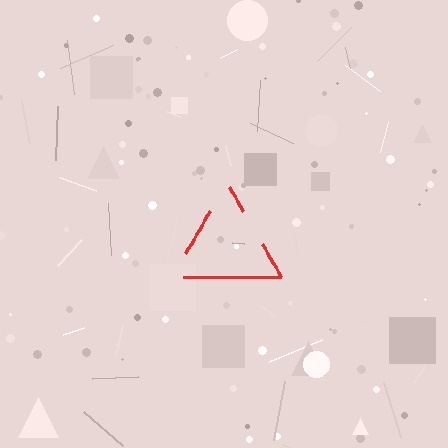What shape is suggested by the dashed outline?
The dashed outline suggests a triangle.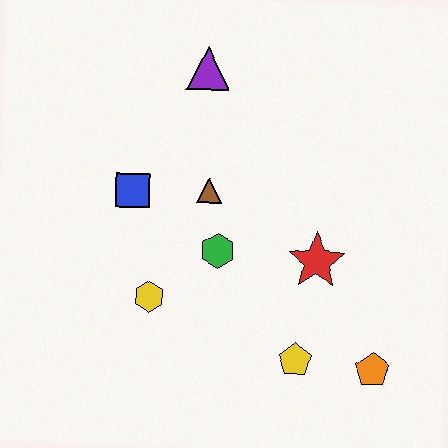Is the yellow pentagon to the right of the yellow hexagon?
Yes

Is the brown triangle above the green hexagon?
Yes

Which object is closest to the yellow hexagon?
The green hexagon is closest to the yellow hexagon.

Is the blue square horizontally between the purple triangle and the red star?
No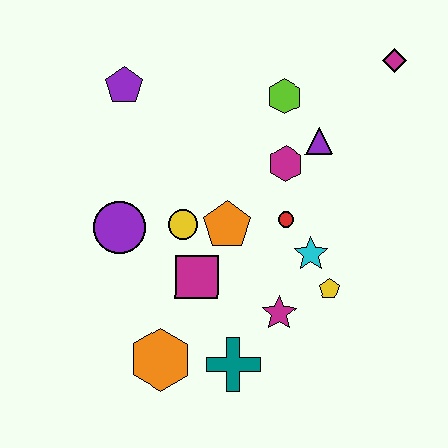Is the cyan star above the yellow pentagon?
Yes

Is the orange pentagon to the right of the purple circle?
Yes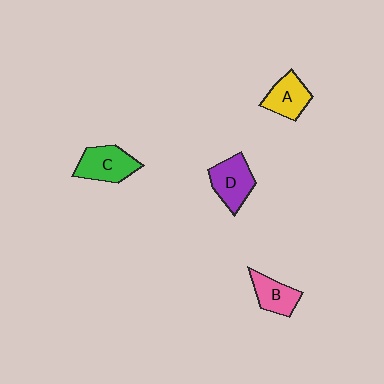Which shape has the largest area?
Shape C (green).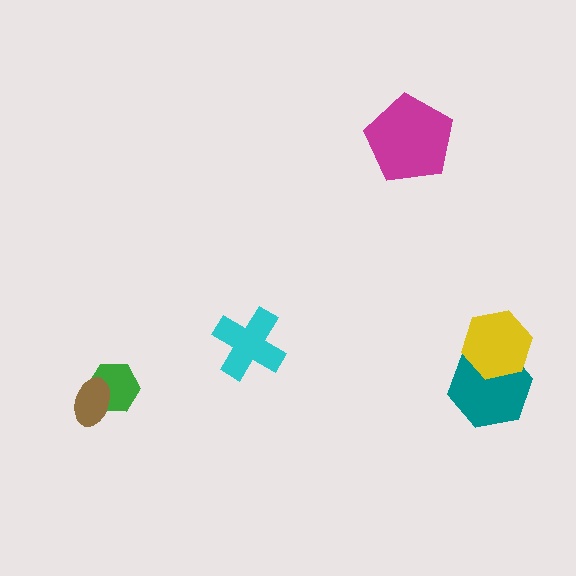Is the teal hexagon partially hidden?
Yes, it is partially covered by another shape.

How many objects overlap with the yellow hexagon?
1 object overlaps with the yellow hexagon.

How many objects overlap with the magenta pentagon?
0 objects overlap with the magenta pentagon.